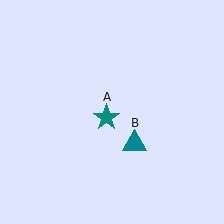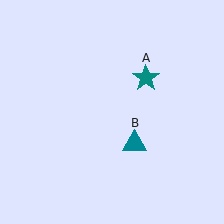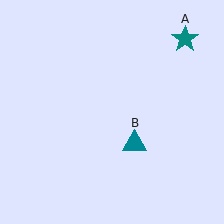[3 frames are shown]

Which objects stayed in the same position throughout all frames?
Teal triangle (object B) remained stationary.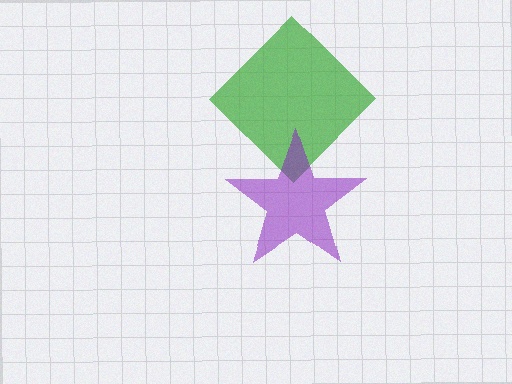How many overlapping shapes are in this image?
There are 2 overlapping shapes in the image.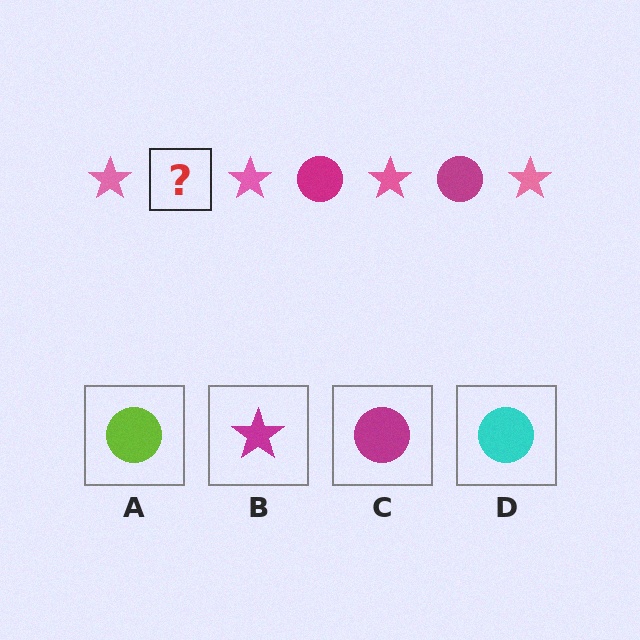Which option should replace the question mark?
Option C.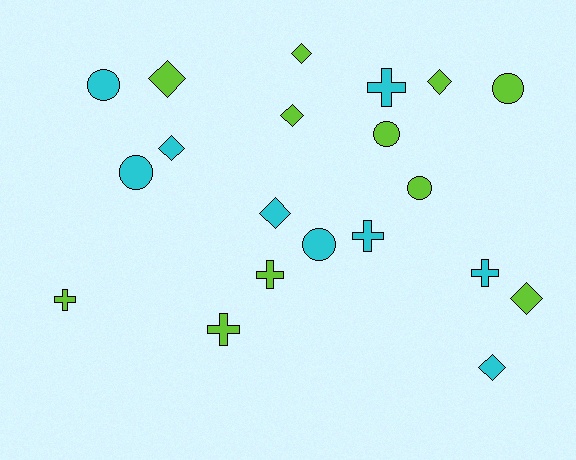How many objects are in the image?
There are 20 objects.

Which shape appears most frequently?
Diamond, with 8 objects.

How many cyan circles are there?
There are 3 cyan circles.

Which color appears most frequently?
Lime, with 11 objects.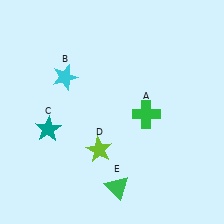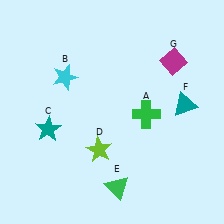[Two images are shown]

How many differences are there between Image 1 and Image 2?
There are 2 differences between the two images.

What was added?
A teal triangle (F), a magenta diamond (G) were added in Image 2.